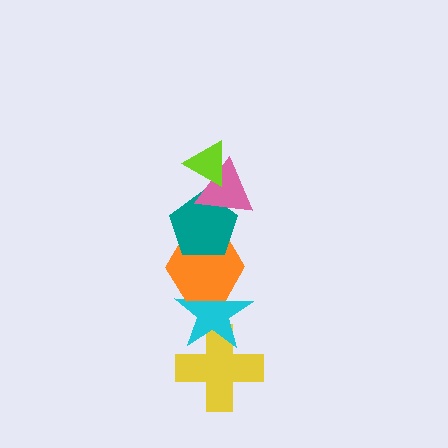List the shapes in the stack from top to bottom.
From top to bottom: the lime triangle, the pink triangle, the teal pentagon, the orange hexagon, the cyan star, the yellow cross.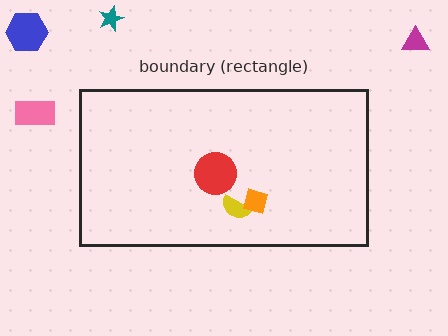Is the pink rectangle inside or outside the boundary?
Outside.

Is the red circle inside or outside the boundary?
Inside.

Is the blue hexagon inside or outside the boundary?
Outside.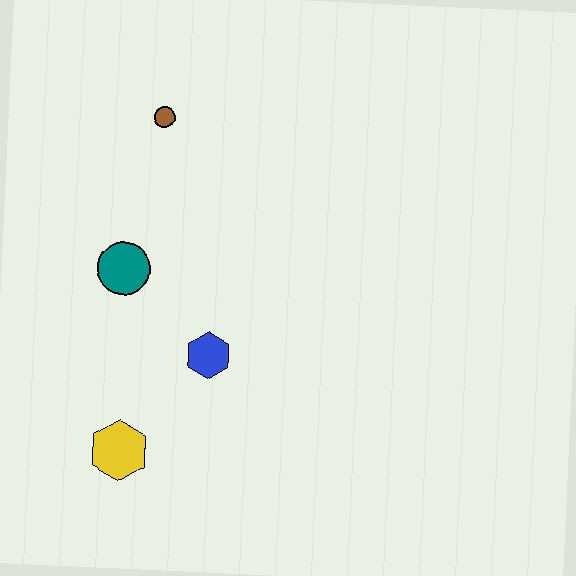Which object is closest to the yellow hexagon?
The blue hexagon is closest to the yellow hexagon.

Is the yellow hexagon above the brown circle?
No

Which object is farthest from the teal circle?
The yellow hexagon is farthest from the teal circle.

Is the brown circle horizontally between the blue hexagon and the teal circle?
Yes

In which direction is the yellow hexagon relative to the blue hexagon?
The yellow hexagon is below the blue hexagon.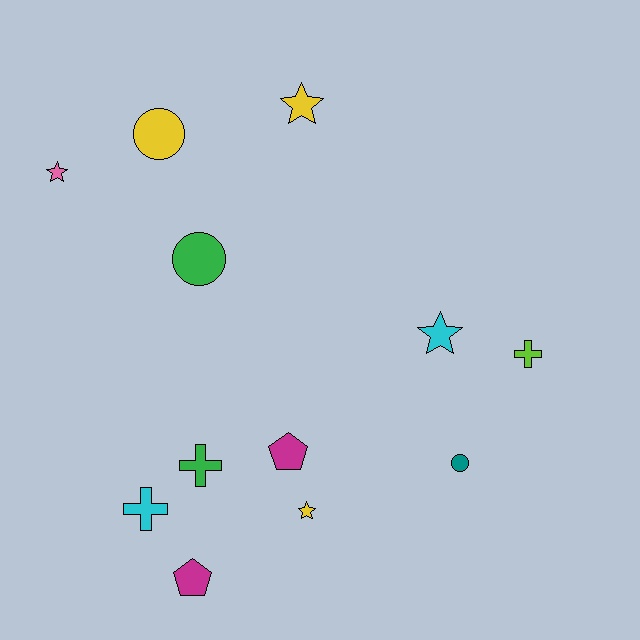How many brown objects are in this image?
There are no brown objects.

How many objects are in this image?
There are 12 objects.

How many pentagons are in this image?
There are 2 pentagons.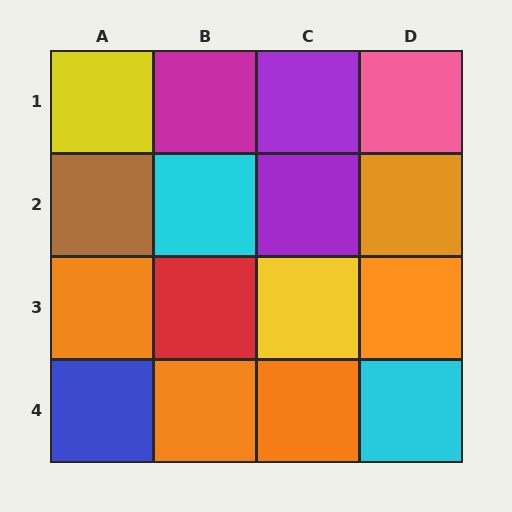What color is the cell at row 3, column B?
Red.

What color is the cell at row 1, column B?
Magenta.